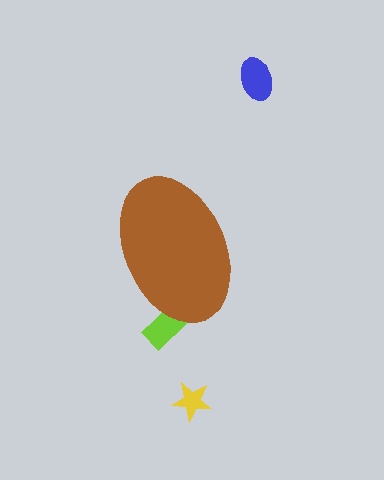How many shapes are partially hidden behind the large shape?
1 shape is partially hidden.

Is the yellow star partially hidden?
No, the yellow star is fully visible.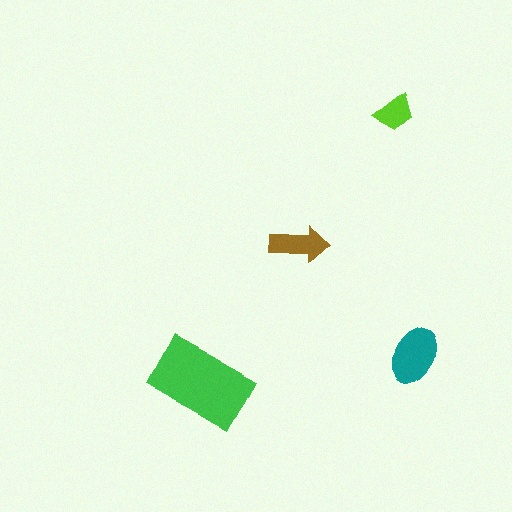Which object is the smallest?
The lime trapezoid.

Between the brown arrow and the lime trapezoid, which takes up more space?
The brown arrow.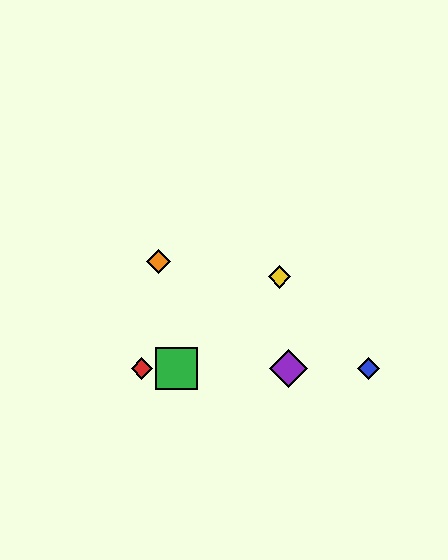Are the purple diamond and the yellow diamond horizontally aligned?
No, the purple diamond is at y≈369 and the yellow diamond is at y≈277.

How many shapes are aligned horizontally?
4 shapes (the red diamond, the blue diamond, the green square, the purple diamond) are aligned horizontally.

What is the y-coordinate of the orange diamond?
The orange diamond is at y≈262.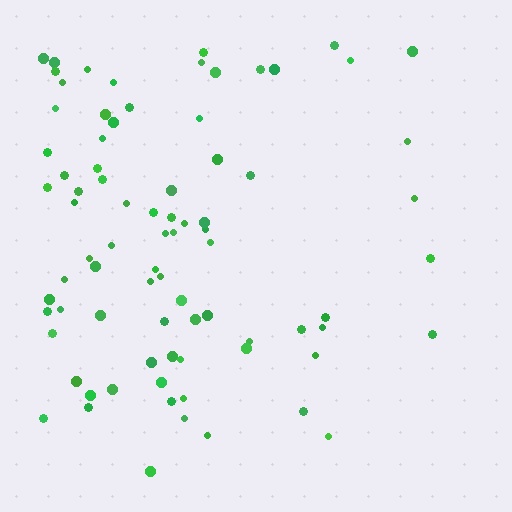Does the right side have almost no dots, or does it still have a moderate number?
Still a moderate number, just noticeably fewer than the left.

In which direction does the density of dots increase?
From right to left, with the left side densest.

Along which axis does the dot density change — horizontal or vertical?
Horizontal.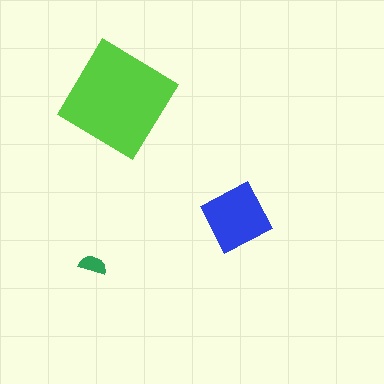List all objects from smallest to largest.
The green semicircle, the blue diamond, the lime diamond.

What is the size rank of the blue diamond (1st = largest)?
2nd.